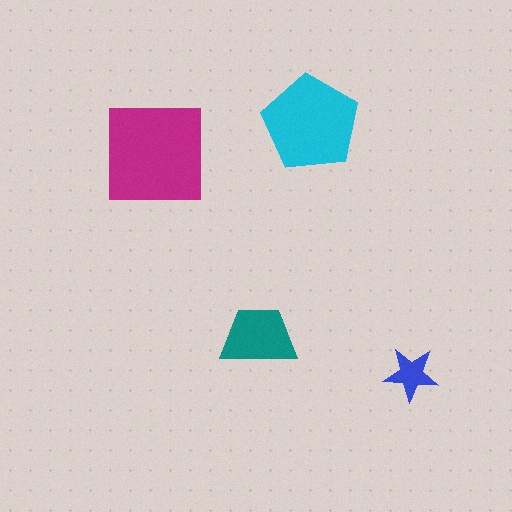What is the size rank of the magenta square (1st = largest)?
1st.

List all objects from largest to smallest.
The magenta square, the cyan pentagon, the teal trapezoid, the blue star.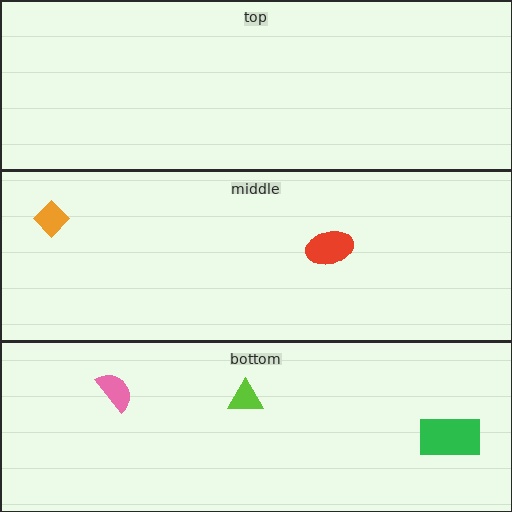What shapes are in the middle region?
The orange diamond, the red ellipse.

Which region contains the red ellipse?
The middle region.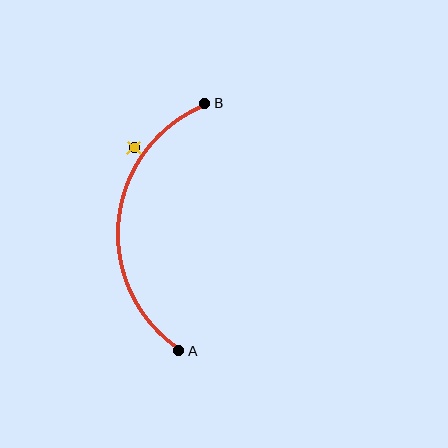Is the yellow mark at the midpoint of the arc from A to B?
No — the yellow mark does not lie on the arc at all. It sits slightly outside the curve.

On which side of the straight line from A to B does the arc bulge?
The arc bulges to the left of the straight line connecting A and B.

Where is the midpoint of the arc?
The arc midpoint is the point on the curve farthest from the straight line joining A and B. It sits to the left of that line.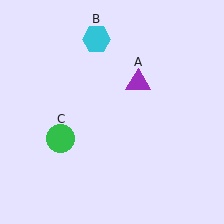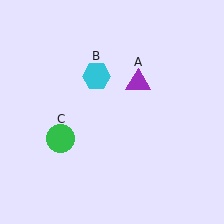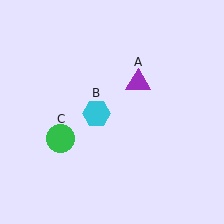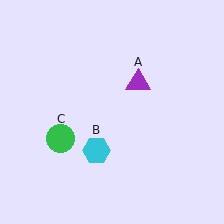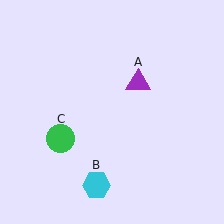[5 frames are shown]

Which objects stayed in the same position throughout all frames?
Purple triangle (object A) and green circle (object C) remained stationary.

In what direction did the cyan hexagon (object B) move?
The cyan hexagon (object B) moved down.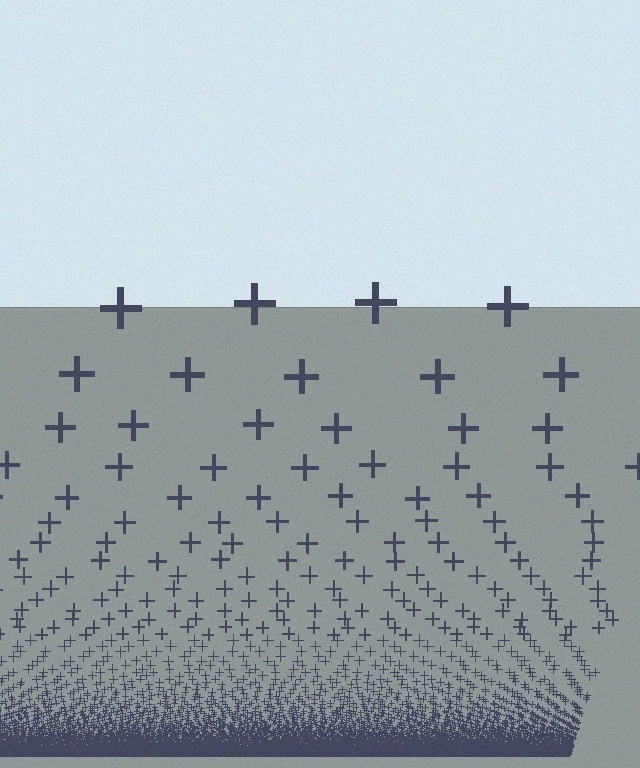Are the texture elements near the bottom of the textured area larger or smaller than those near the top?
Smaller. The gradient is inverted — elements near the bottom are smaller and denser.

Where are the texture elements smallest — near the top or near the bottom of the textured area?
Near the bottom.